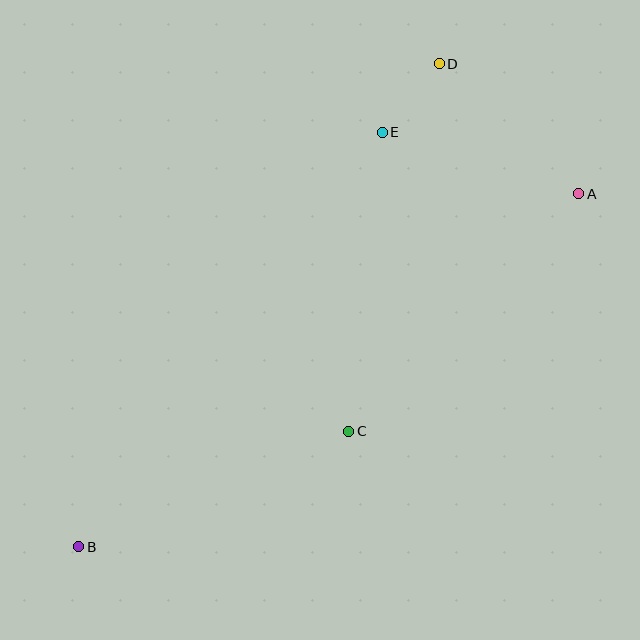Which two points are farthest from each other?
Points A and B are farthest from each other.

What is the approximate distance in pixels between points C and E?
The distance between C and E is approximately 301 pixels.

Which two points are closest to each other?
Points D and E are closest to each other.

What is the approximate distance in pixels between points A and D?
The distance between A and D is approximately 191 pixels.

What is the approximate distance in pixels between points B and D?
The distance between B and D is approximately 603 pixels.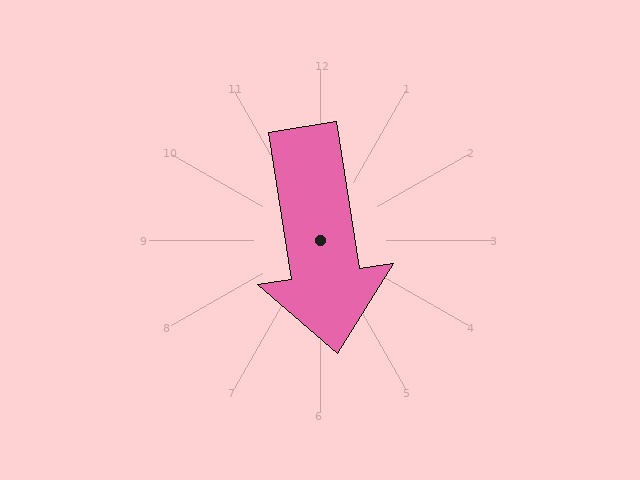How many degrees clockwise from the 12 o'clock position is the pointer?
Approximately 171 degrees.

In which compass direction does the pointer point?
South.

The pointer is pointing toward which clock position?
Roughly 6 o'clock.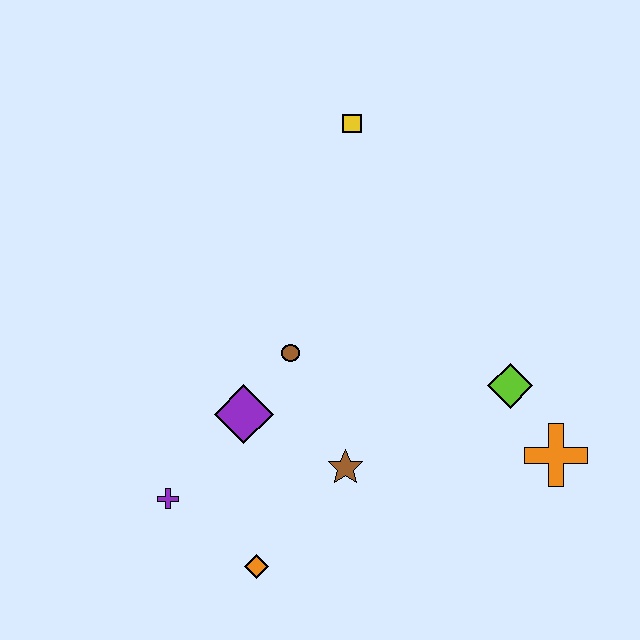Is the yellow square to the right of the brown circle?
Yes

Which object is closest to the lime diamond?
The orange cross is closest to the lime diamond.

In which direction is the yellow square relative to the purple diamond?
The yellow square is above the purple diamond.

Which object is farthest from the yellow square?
The orange diamond is farthest from the yellow square.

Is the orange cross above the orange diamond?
Yes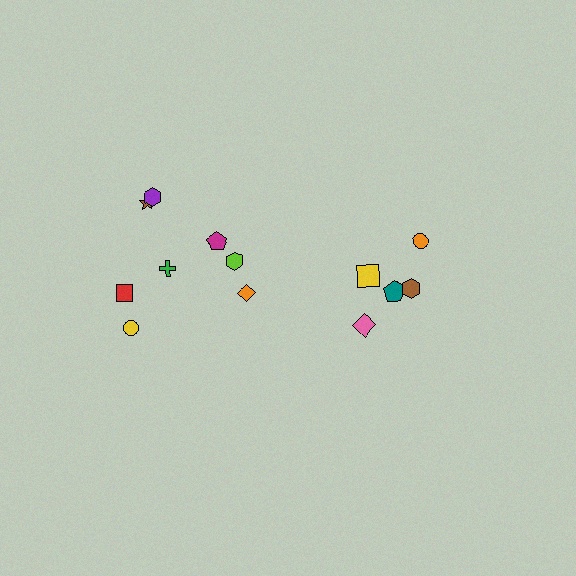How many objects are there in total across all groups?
There are 13 objects.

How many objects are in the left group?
There are 8 objects.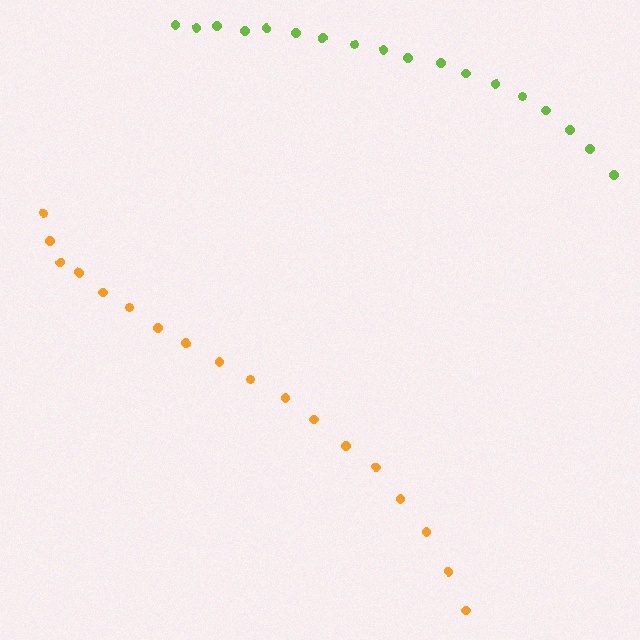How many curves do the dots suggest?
There are 2 distinct paths.